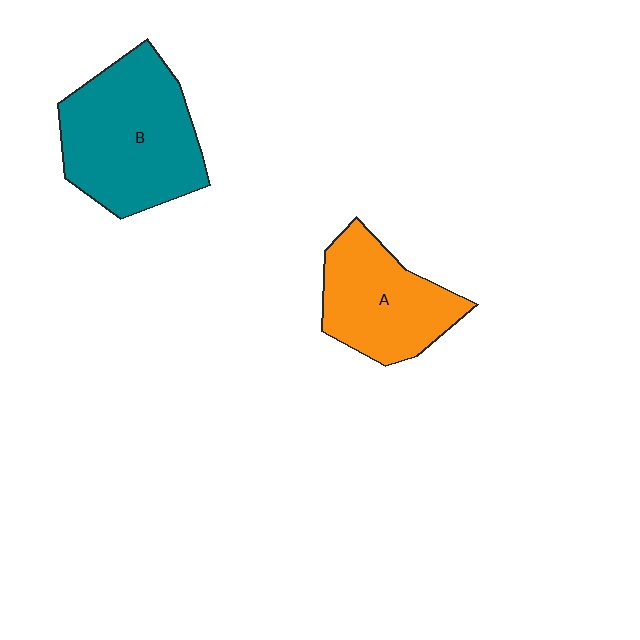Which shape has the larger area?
Shape B (teal).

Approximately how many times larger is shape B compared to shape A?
Approximately 1.4 times.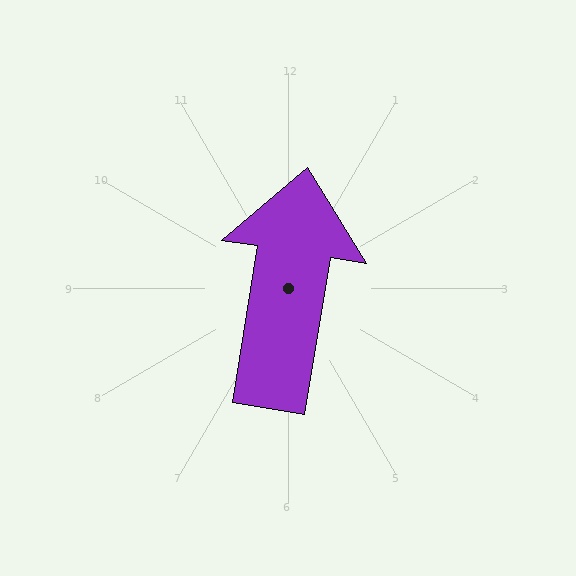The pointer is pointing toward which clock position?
Roughly 12 o'clock.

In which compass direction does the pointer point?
North.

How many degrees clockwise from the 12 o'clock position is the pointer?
Approximately 9 degrees.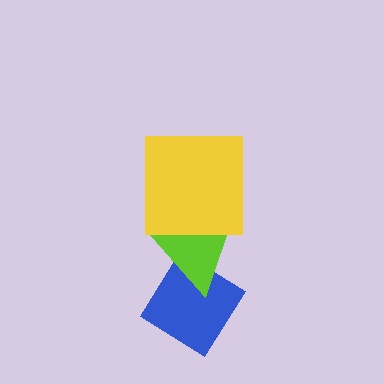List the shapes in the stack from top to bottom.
From top to bottom: the yellow square, the lime triangle, the blue diamond.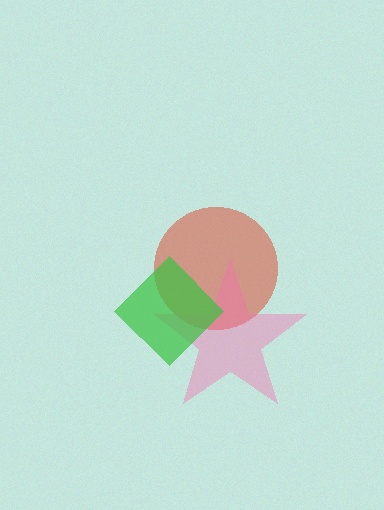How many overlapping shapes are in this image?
There are 3 overlapping shapes in the image.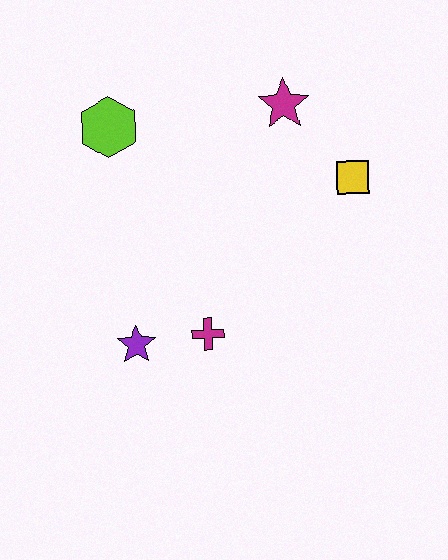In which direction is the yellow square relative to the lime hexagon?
The yellow square is to the right of the lime hexagon.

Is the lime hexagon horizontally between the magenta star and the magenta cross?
No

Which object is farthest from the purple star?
The magenta star is farthest from the purple star.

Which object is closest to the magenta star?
The yellow square is closest to the magenta star.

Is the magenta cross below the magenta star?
Yes